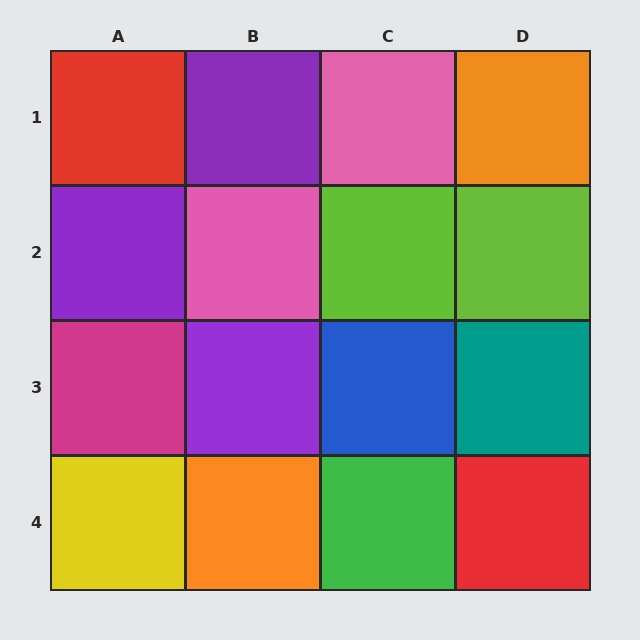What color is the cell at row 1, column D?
Orange.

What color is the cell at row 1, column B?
Purple.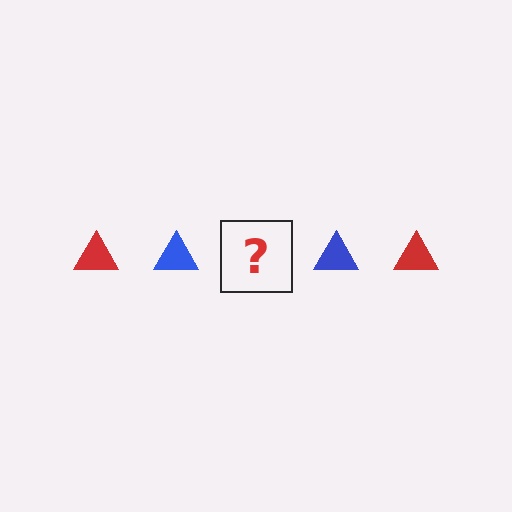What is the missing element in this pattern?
The missing element is a red triangle.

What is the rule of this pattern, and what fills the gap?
The rule is that the pattern cycles through red, blue triangles. The gap should be filled with a red triangle.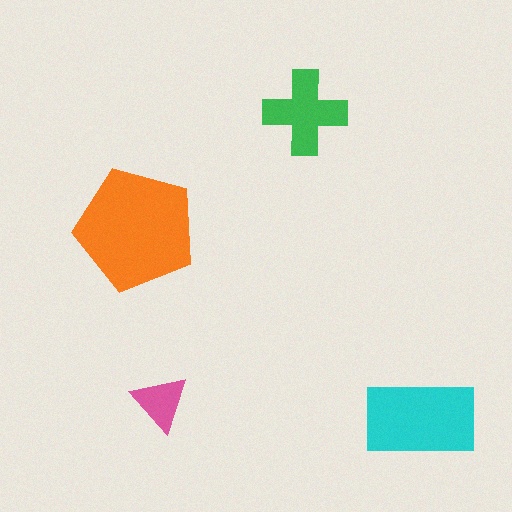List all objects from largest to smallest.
The orange pentagon, the cyan rectangle, the green cross, the pink triangle.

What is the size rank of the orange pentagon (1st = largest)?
1st.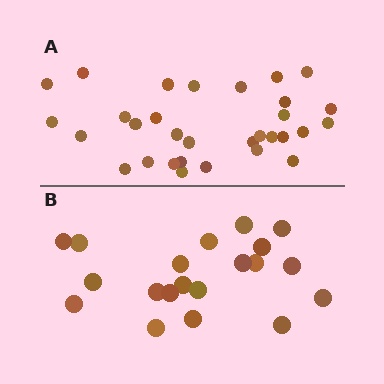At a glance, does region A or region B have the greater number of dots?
Region A (the top region) has more dots.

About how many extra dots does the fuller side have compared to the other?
Region A has roughly 12 or so more dots than region B.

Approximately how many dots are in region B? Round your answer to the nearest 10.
About 20 dots.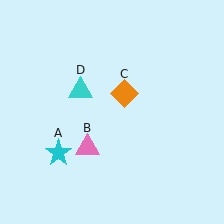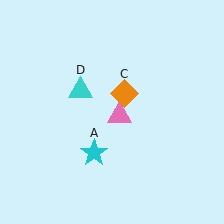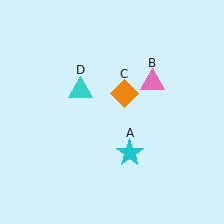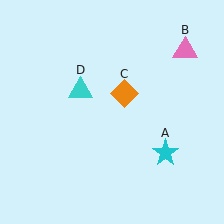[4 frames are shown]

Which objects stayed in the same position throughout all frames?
Orange diamond (object C) and cyan triangle (object D) remained stationary.